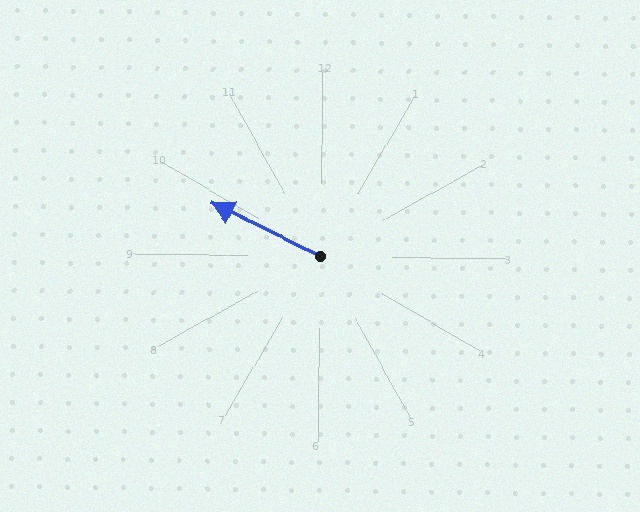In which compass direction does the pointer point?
Northwest.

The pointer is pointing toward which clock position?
Roughly 10 o'clock.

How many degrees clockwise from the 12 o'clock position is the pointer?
Approximately 296 degrees.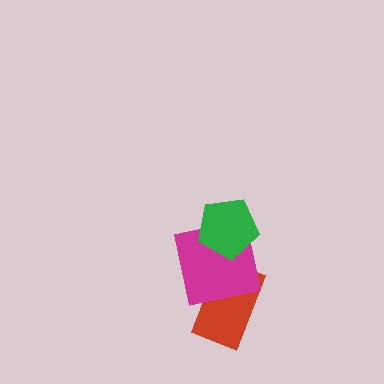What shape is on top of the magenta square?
The green pentagon is on top of the magenta square.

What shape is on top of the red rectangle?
The magenta square is on top of the red rectangle.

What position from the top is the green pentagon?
The green pentagon is 1st from the top.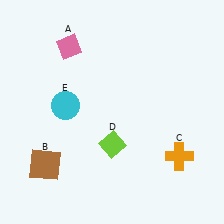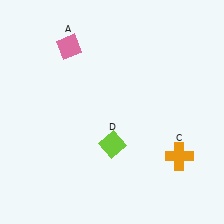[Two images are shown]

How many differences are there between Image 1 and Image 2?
There are 2 differences between the two images.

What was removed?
The cyan circle (E), the brown square (B) were removed in Image 2.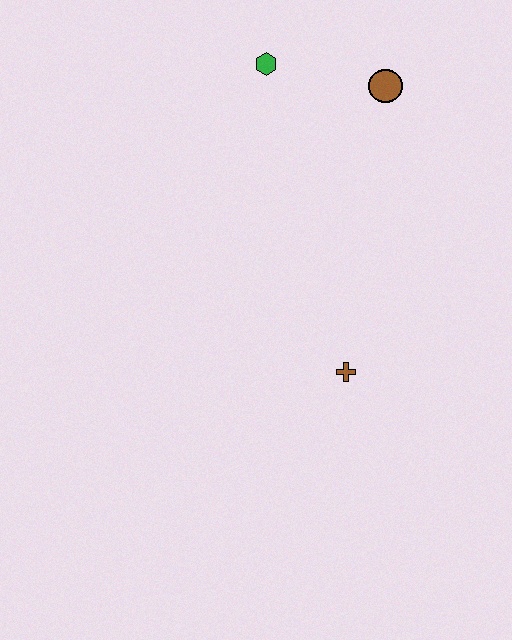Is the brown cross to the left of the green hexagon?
No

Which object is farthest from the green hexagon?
The brown cross is farthest from the green hexagon.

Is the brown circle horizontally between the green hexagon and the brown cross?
No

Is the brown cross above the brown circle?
No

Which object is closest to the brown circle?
The green hexagon is closest to the brown circle.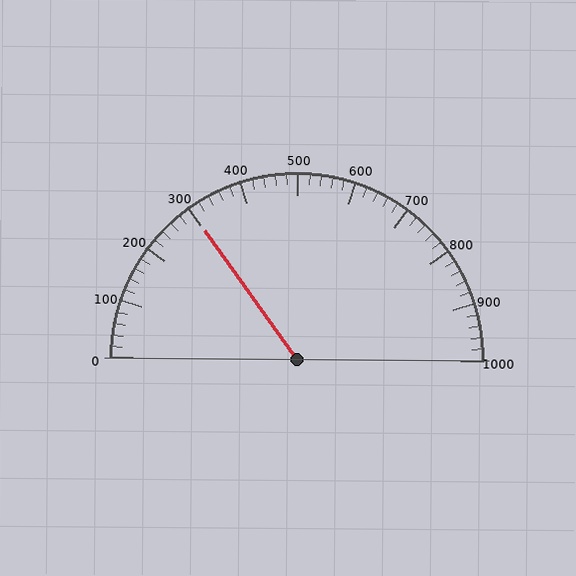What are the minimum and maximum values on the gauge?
The gauge ranges from 0 to 1000.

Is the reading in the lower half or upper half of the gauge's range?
The reading is in the lower half of the range (0 to 1000).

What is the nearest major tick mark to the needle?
The nearest major tick mark is 300.